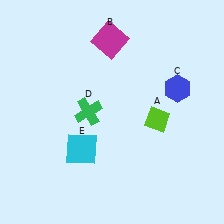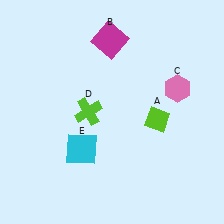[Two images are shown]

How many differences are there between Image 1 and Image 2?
There are 2 differences between the two images.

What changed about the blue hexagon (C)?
In Image 1, C is blue. In Image 2, it changed to pink.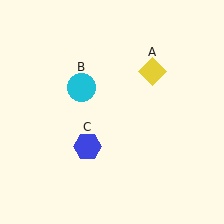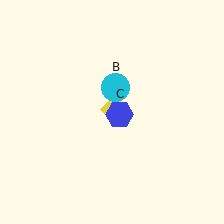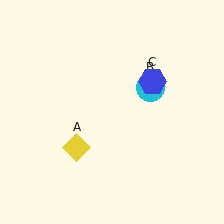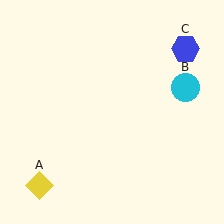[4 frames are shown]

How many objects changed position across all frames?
3 objects changed position: yellow diamond (object A), cyan circle (object B), blue hexagon (object C).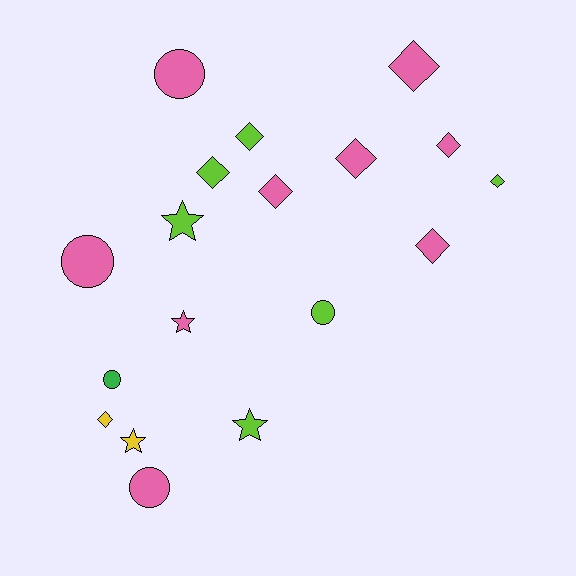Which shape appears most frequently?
Diamond, with 9 objects.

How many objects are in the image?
There are 18 objects.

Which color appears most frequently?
Pink, with 9 objects.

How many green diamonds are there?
There are no green diamonds.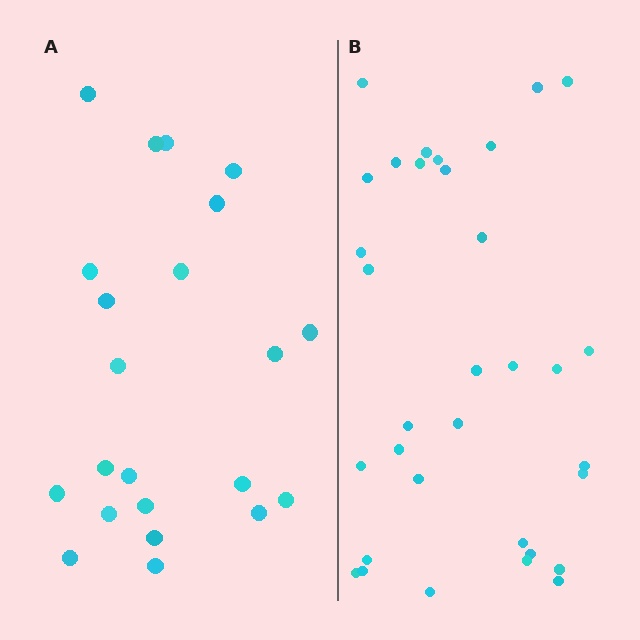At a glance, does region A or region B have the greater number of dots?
Region B (the right region) has more dots.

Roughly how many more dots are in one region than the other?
Region B has roughly 12 or so more dots than region A.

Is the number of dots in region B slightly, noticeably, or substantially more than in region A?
Region B has substantially more. The ratio is roughly 1.5 to 1.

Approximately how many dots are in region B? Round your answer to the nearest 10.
About 30 dots. (The exact count is 33, which rounds to 30.)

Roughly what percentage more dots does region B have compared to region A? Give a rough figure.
About 50% more.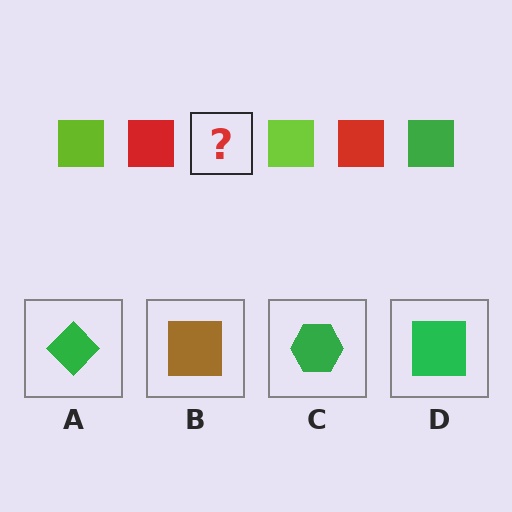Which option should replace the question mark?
Option D.